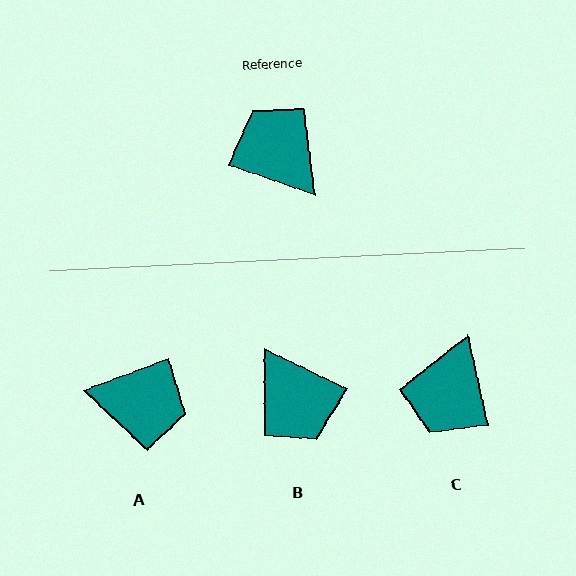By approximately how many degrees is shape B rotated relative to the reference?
Approximately 173 degrees counter-clockwise.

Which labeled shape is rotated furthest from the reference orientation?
B, about 173 degrees away.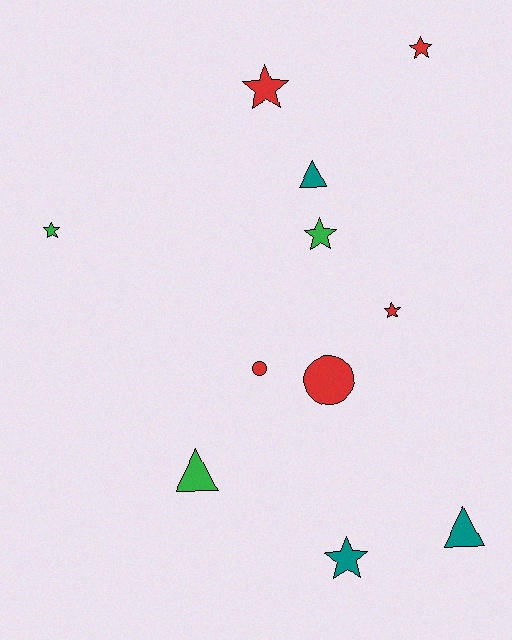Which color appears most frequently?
Red, with 5 objects.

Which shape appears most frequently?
Star, with 6 objects.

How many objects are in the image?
There are 11 objects.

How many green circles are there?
There are no green circles.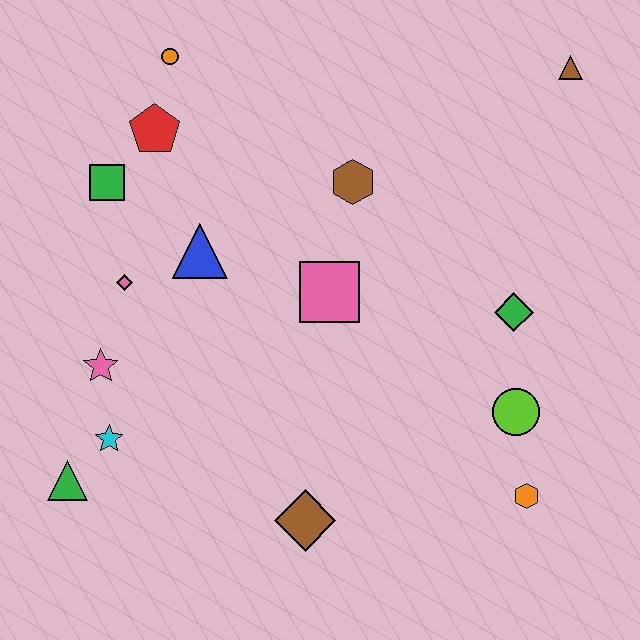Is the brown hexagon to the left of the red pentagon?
No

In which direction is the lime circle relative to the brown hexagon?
The lime circle is below the brown hexagon.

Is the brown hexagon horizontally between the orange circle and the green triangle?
No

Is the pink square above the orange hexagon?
Yes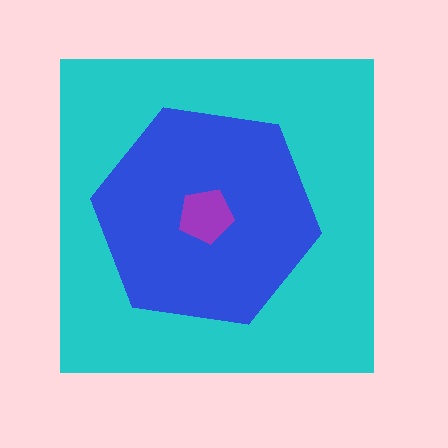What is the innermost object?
The purple pentagon.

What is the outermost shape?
The cyan square.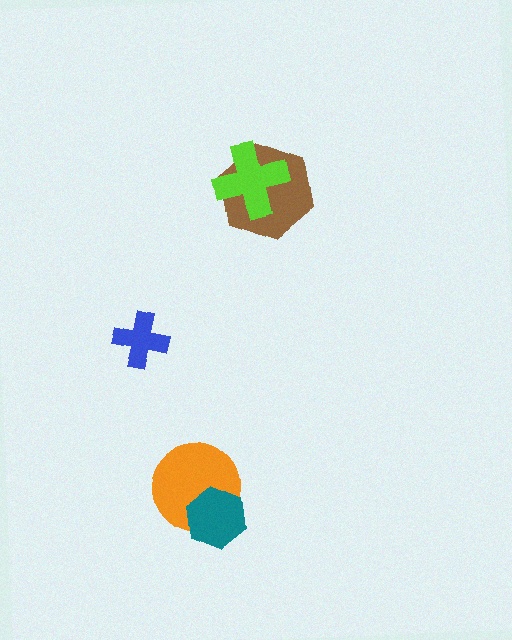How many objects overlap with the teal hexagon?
1 object overlaps with the teal hexagon.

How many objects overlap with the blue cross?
0 objects overlap with the blue cross.